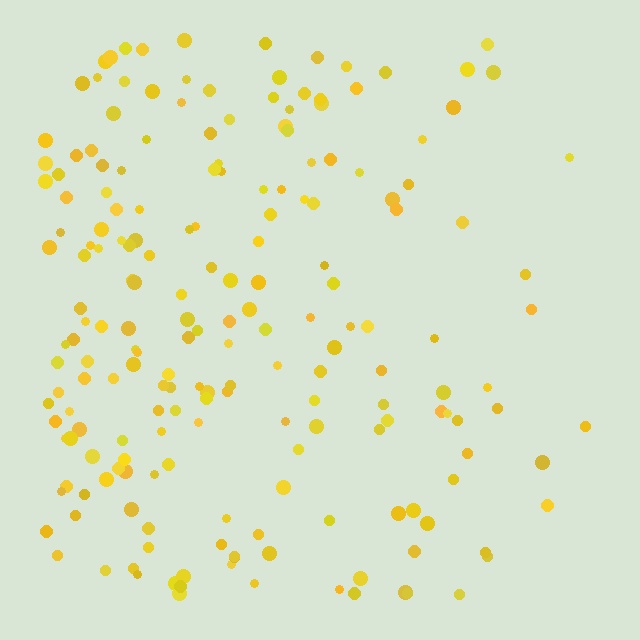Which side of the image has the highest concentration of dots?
The left.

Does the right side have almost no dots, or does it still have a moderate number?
Still a moderate number, just noticeably fewer than the left.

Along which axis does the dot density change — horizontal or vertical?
Horizontal.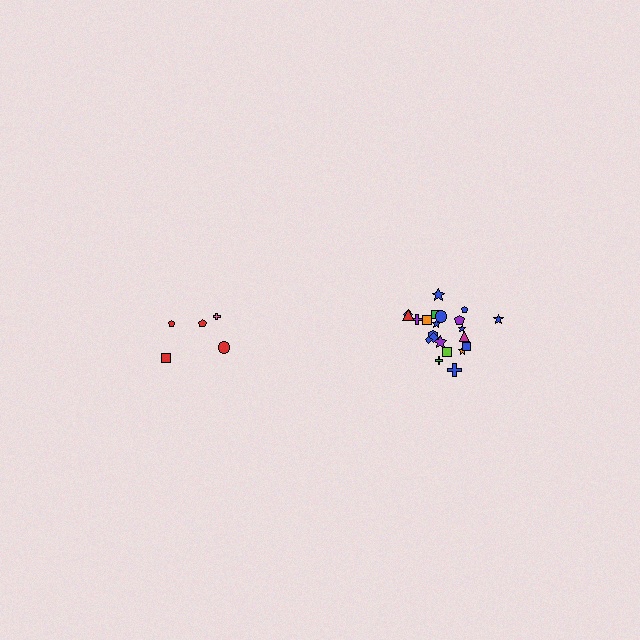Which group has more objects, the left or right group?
The right group.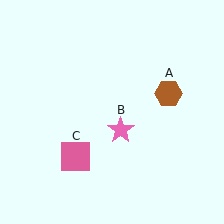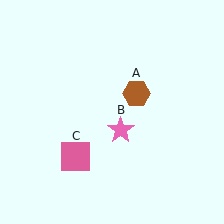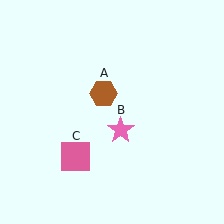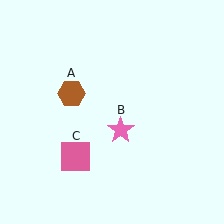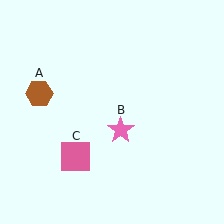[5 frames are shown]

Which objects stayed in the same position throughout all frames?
Pink star (object B) and pink square (object C) remained stationary.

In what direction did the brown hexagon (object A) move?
The brown hexagon (object A) moved left.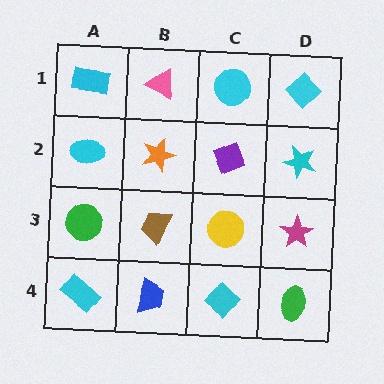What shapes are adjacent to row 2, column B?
A pink triangle (row 1, column B), a brown trapezoid (row 3, column B), a cyan ellipse (row 2, column A), a purple diamond (row 2, column C).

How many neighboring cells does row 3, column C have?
4.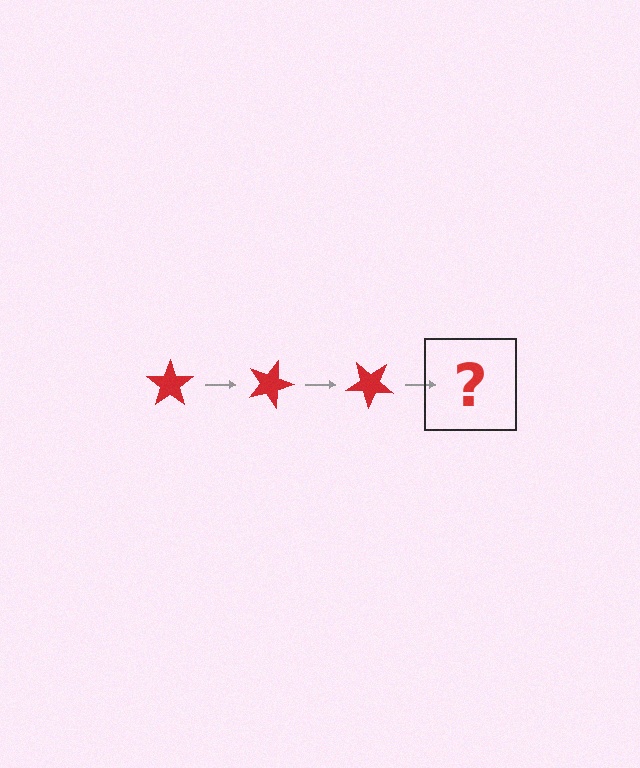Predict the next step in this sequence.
The next step is a red star rotated 60 degrees.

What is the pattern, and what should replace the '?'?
The pattern is that the star rotates 20 degrees each step. The '?' should be a red star rotated 60 degrees.